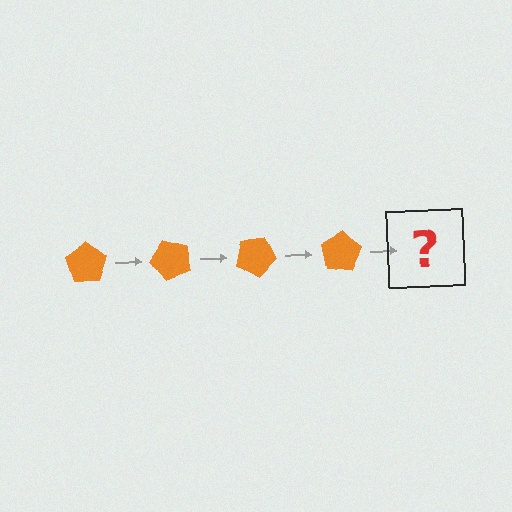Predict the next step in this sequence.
The next step is an orange pentagon rotated 200 degrees.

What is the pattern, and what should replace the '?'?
The pattern is that the pentagon rotates 50 degrees each step. The '?' should be an orange pentagon rotated 200 degrees.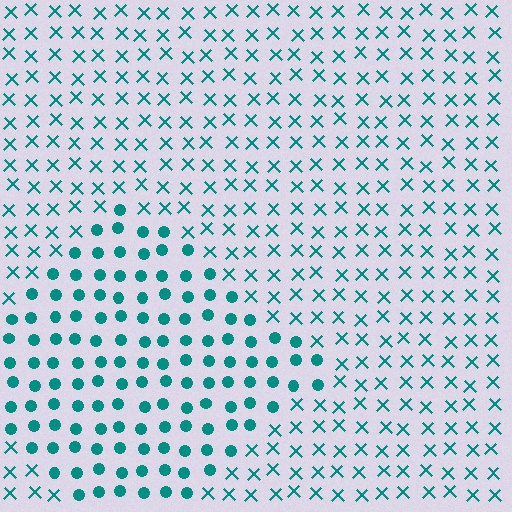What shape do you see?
I see a diamond.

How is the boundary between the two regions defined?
The boundary is defined by a change in element shape: circles inside vs. X marks outside. All elements share the same color and spacing.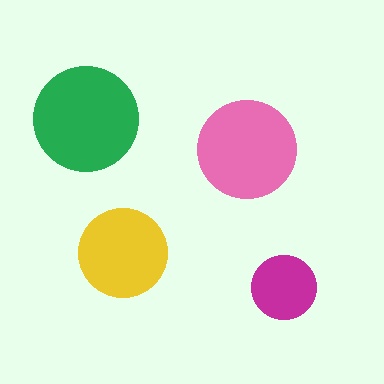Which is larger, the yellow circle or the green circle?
The green one.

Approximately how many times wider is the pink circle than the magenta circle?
About 1.5 times wider.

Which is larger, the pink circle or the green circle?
The green one.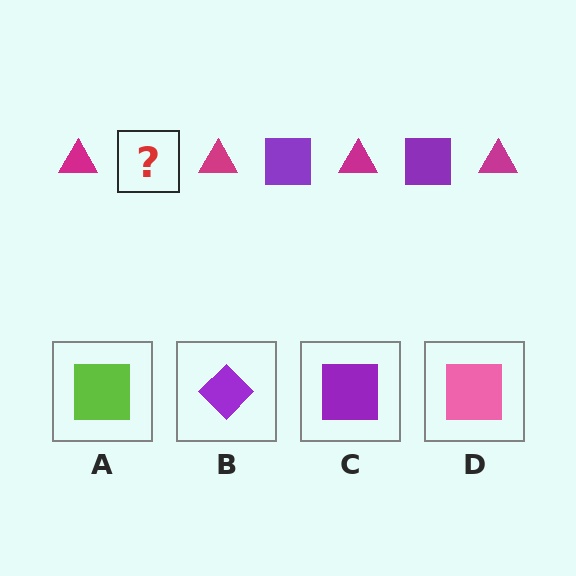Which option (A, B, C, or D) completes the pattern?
C.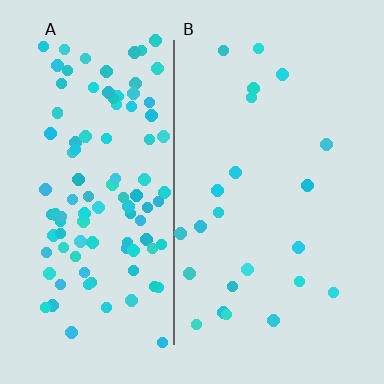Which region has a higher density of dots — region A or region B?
A (the left).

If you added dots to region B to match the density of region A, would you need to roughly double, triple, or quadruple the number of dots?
Approximately quadruple.